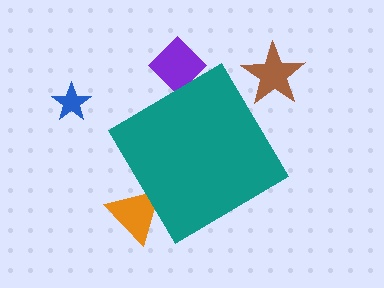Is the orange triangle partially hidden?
Yes, the orange triangle is partially hidden behind the teal diamond.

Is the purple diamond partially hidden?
Yes, the purple diamond is partially hidden behind the teal diamond.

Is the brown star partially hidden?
No, the brown star is fully visible.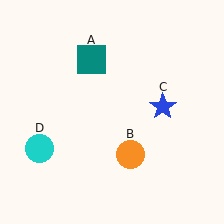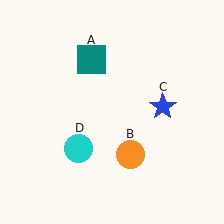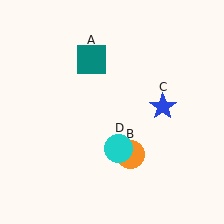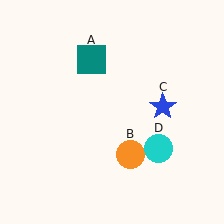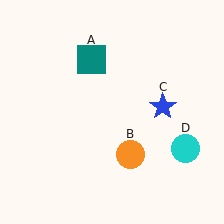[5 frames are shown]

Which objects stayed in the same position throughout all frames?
Teal square (object A) and orange circle (object B) and blue star (object C) remained stationary.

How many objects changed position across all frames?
1 object changed position: cyan circle (object D).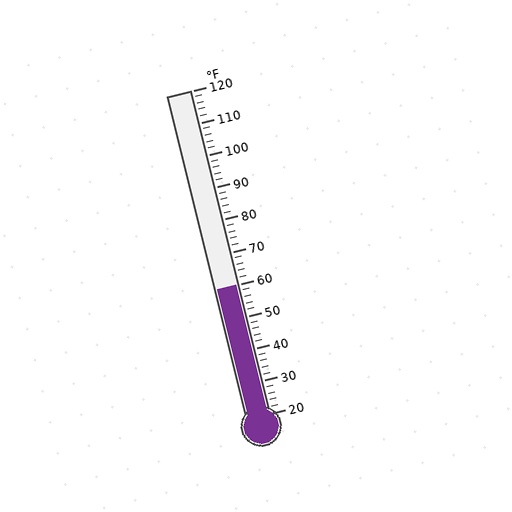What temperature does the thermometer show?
The thermometer shows approximately 60°F.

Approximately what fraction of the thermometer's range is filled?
The thermometer is filled to approximately 40% of its range.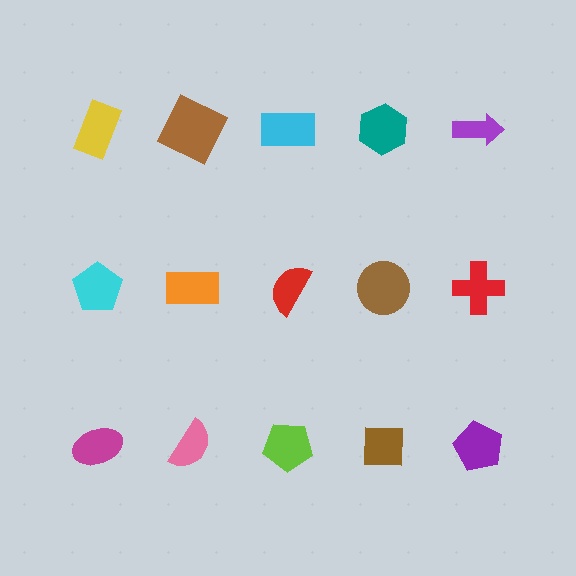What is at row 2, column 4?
A brown circle.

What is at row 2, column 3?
A red semicircle.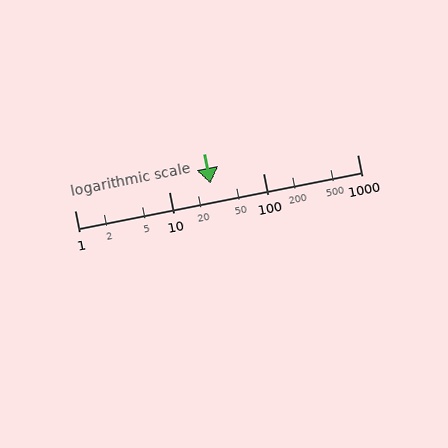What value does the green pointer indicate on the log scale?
The pointer indicates approximately 28.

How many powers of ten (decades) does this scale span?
The scale spans 3 decades, from 1 to 1000.